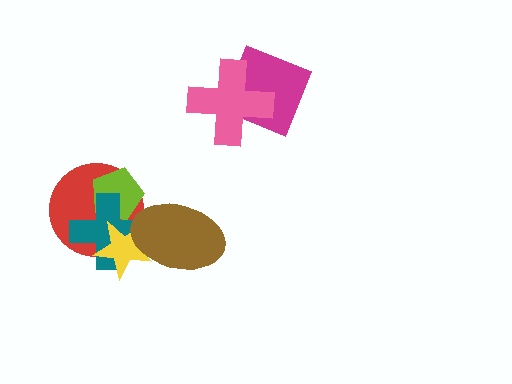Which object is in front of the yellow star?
The brown ellipse is in front of the yellow star.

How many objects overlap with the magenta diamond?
1 object overlaps with the magenta diamond.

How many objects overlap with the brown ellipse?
3 objects overlap with the brown ellipse.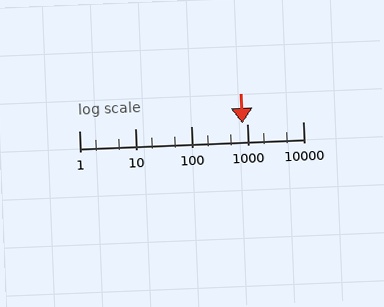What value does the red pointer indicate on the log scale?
The pointer indicates approximately 830.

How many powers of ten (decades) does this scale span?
The scale spans 4 decades, from 1 to 10000.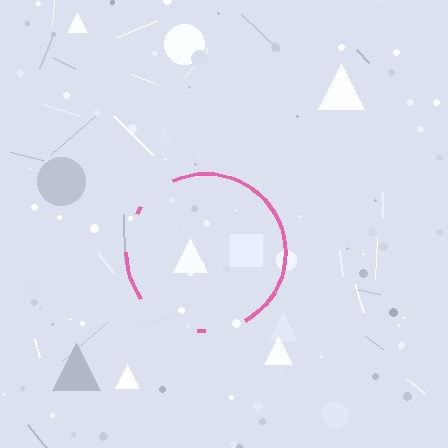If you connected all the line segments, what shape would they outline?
They would outline a circle.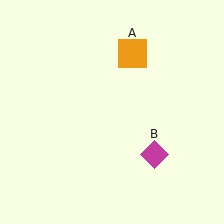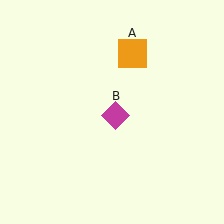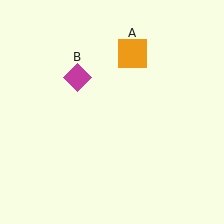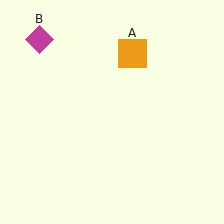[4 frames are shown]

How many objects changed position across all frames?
1 object changed position: magenta diamond (object B).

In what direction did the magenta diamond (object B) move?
The magenta diamond (object B) moved up and to the left.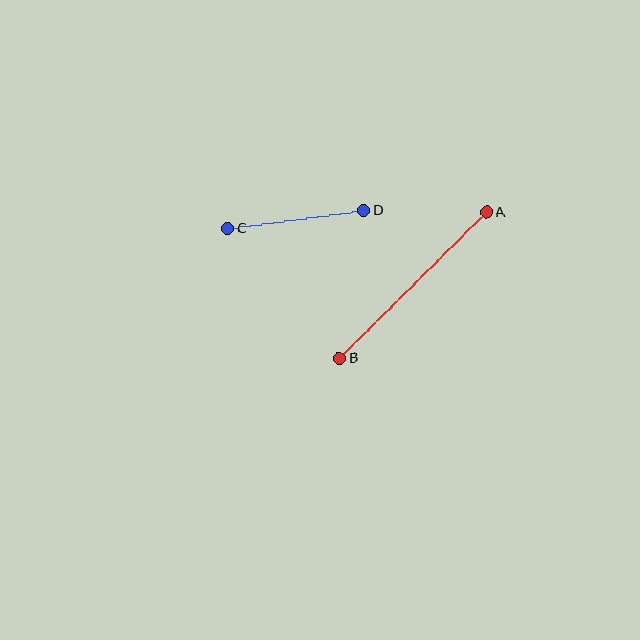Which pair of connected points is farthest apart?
Points A and B are farthest apart.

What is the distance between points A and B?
The distance is approximately 207 pixels.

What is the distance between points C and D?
The distance is approximately 138 pixels.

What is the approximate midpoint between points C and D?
The midpoint is at approximately (296, 220) pixels.